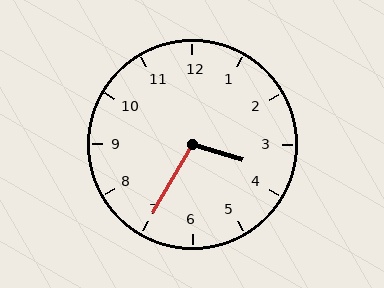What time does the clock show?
3:35.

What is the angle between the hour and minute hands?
Approximately 102 degrees.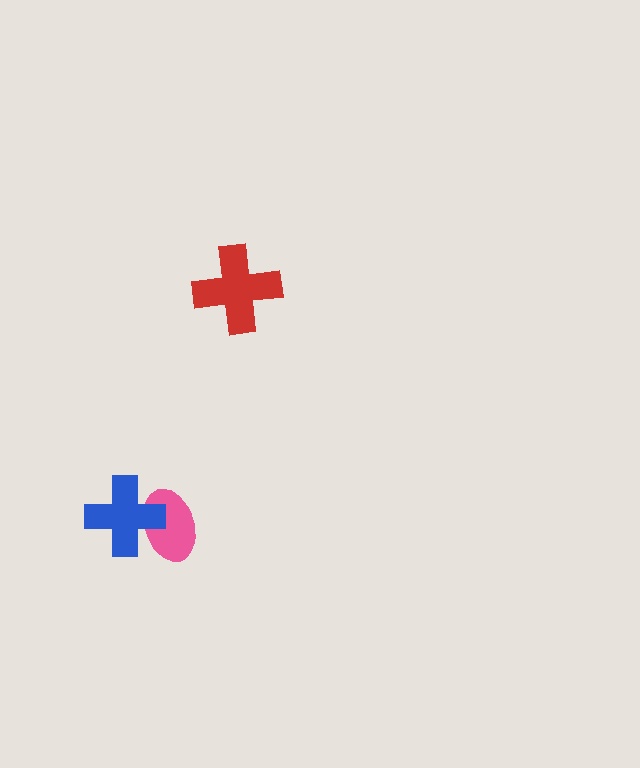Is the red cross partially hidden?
No, no other shape covers it.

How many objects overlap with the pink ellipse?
1 object overlaps with the pink ellipse.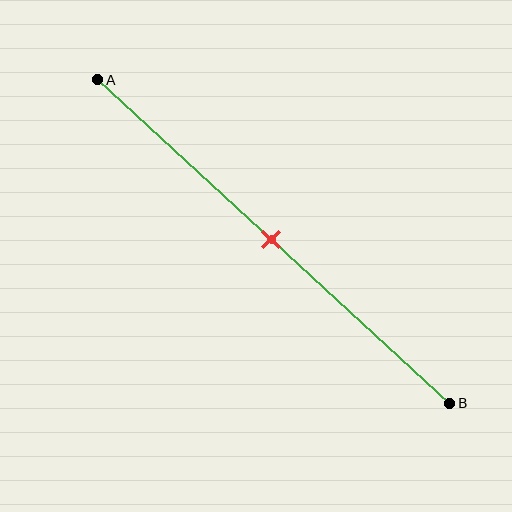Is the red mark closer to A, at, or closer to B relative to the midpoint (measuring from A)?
The red mark is approximately at the midpoint of segment AB.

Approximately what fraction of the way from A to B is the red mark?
The red mark is approximately 50% of the way from A to B.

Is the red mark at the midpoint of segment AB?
Yes, the mark is approximately at the midpoint.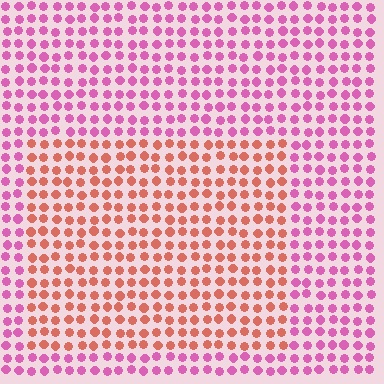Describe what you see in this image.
The image is filled with small pink elements in a uniform arrangement. A rectangle-shaped region is visible where the elements are tinted to a slightly different hue, forming a subtle color boundary.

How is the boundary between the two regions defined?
The boundary is defined purely by a slight shift in hue (about 49 degrees). Spacing, size, and orientation are identical on both sides.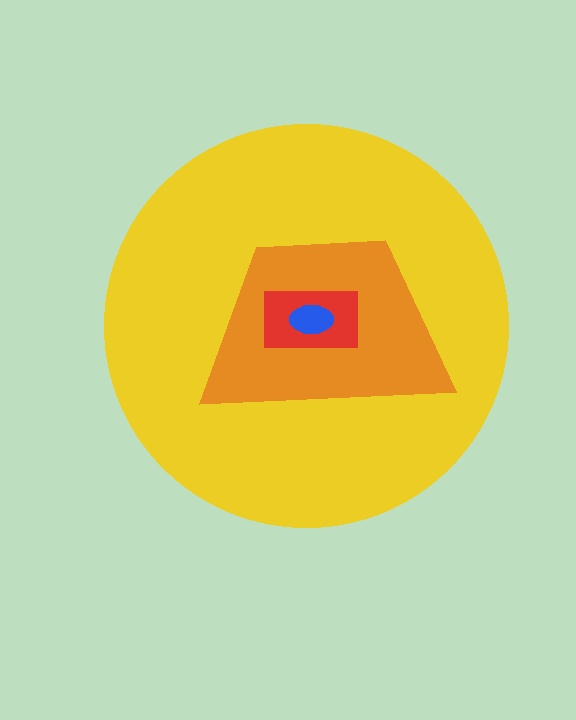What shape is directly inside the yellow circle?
The orange trapezoid.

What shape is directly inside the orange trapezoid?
The red rectangle.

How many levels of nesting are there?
4.